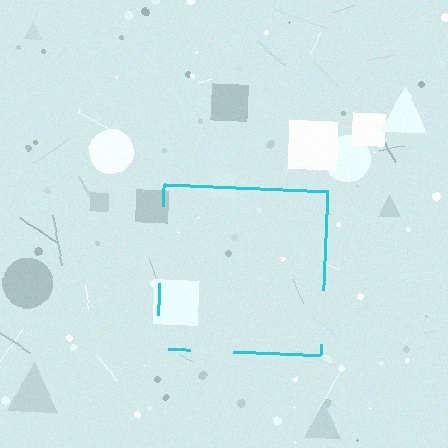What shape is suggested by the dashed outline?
The dashed outline suggests a square.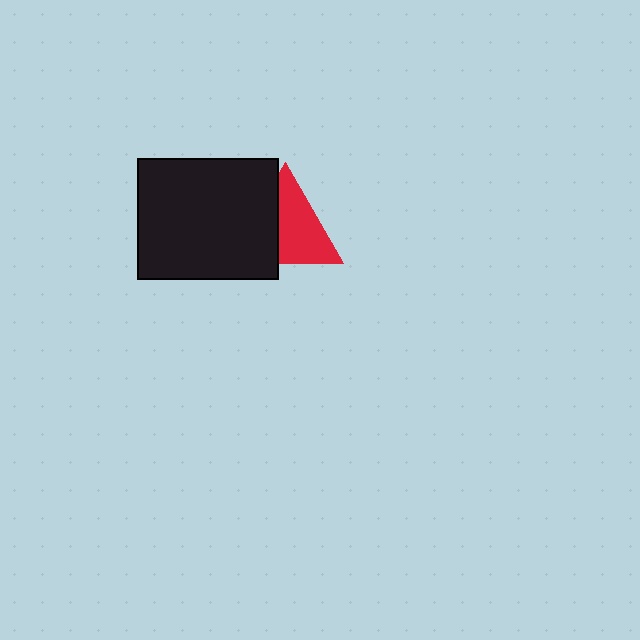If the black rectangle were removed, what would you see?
You would see the complete red triangle.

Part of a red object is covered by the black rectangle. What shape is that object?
It is a triangle.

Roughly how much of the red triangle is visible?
About half of it is visible (roughly 59%).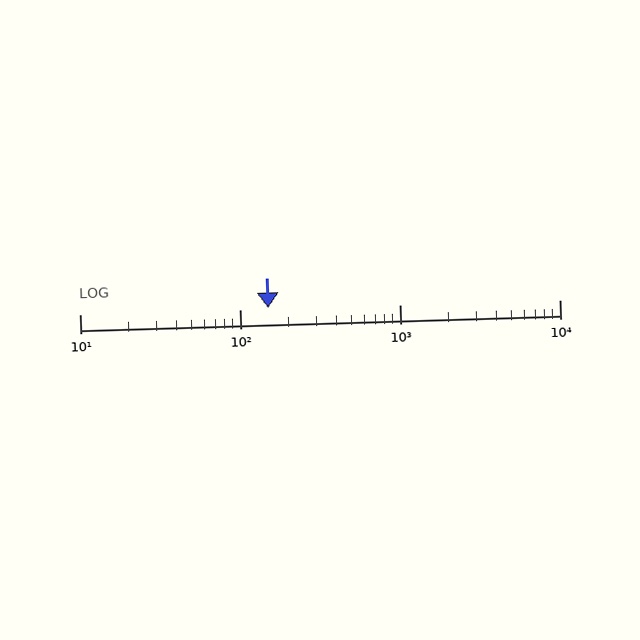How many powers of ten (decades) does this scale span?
The scale spans 3 decades, from 10 to 10000.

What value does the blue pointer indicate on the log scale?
The pointer indicates approximately 150.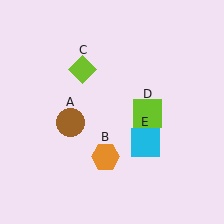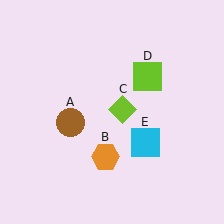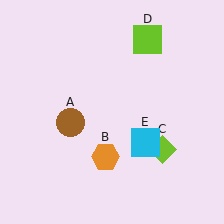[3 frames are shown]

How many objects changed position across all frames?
2 objects changed position: lime diamond (object C), lime square (object D).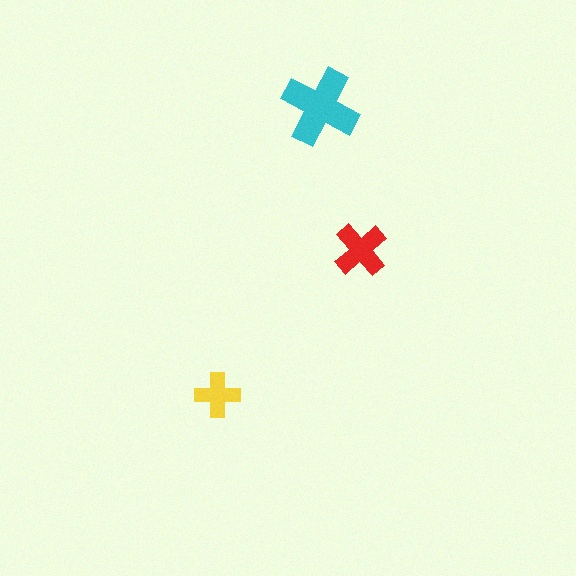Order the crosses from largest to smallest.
the cyan one, the red one, the yellow one.